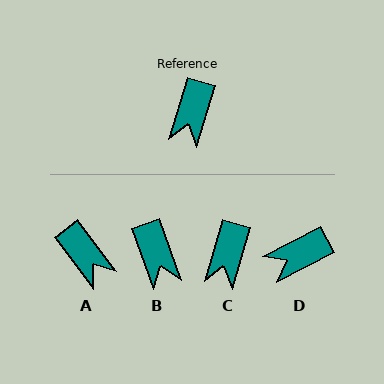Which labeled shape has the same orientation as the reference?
C.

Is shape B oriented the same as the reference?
No, it is off by about 36 degrees.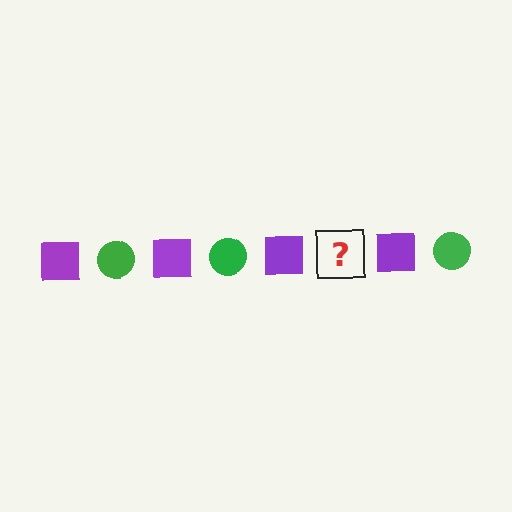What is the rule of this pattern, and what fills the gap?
The rule is that the pattern alternates between purple square and green circle. The gap should be filled with a green circle.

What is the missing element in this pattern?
The missing element is a green circle.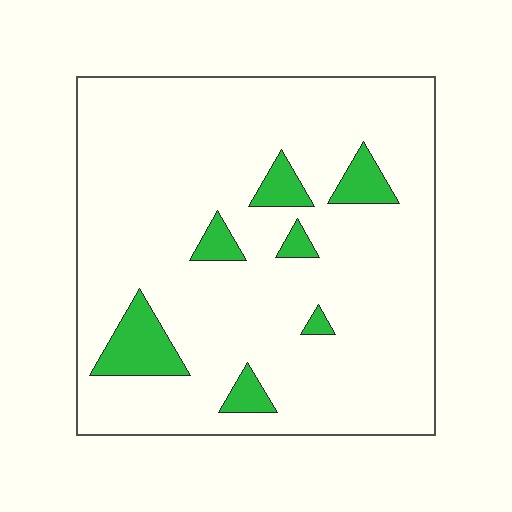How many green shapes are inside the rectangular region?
7.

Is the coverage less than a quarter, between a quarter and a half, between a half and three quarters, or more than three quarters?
Less than a quarter.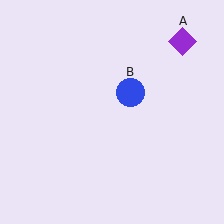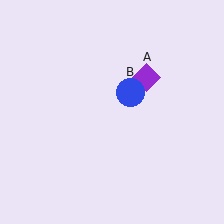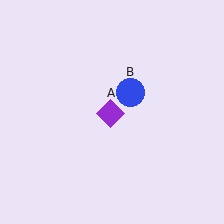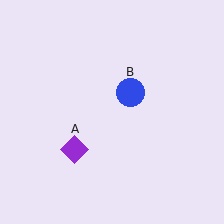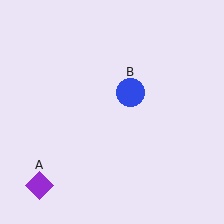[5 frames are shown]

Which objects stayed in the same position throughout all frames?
Blue circle (object B) remained stationary.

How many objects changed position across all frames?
1 object changed position: purple diamond (object A).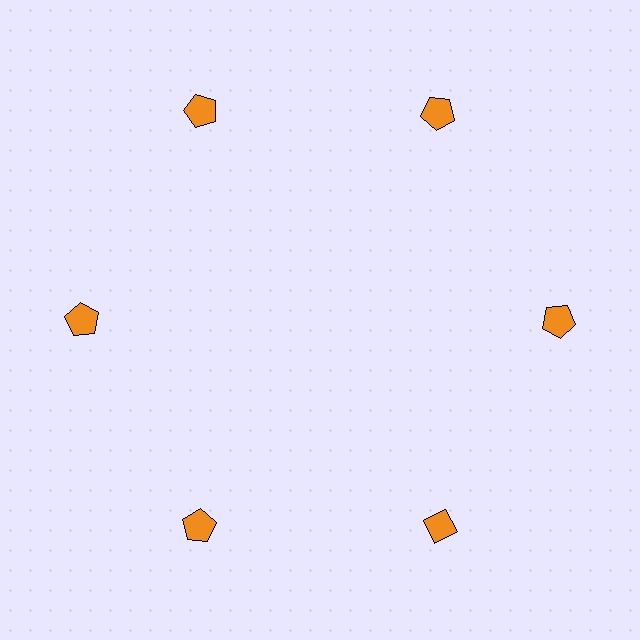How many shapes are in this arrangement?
There are 6 shapes arranged in a ring pattern.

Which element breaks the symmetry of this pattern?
The orange diamond at roughly the 5 o'clock position breaks the symmetry. All other shapes are orange pentagons.